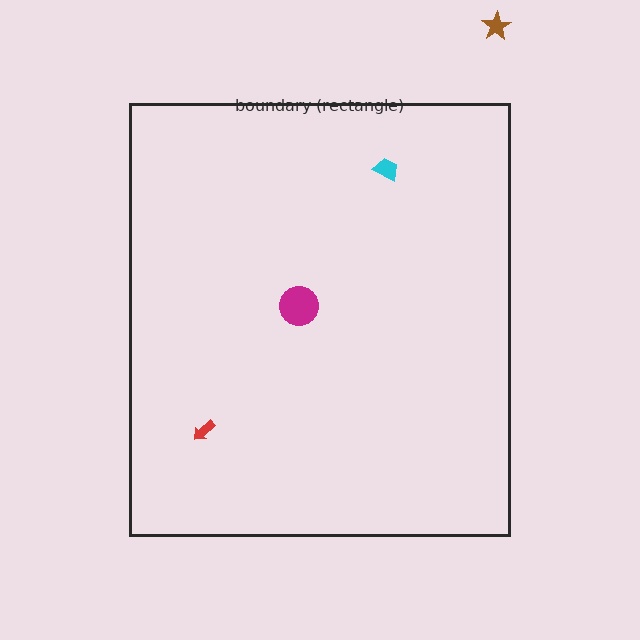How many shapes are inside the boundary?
3 inside, 1 outside.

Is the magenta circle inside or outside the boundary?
Inside.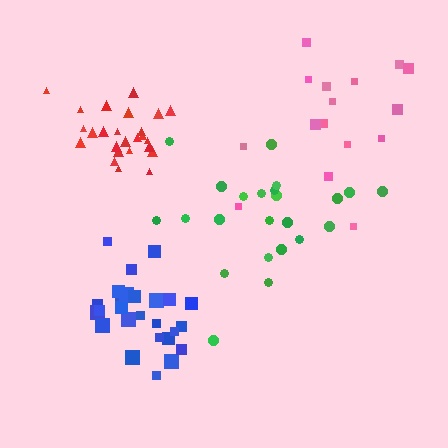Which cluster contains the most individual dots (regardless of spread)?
Blue (26).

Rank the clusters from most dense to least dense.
blue, red, green, pink.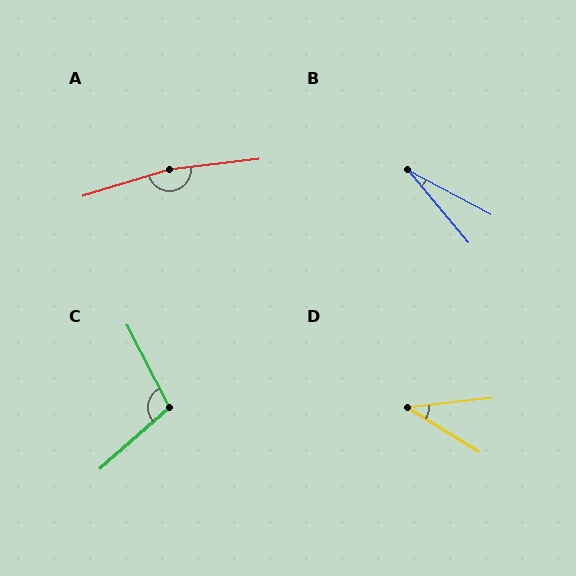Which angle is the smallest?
B, at approximately 22 degrees.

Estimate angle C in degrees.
Approximately 104 degrees.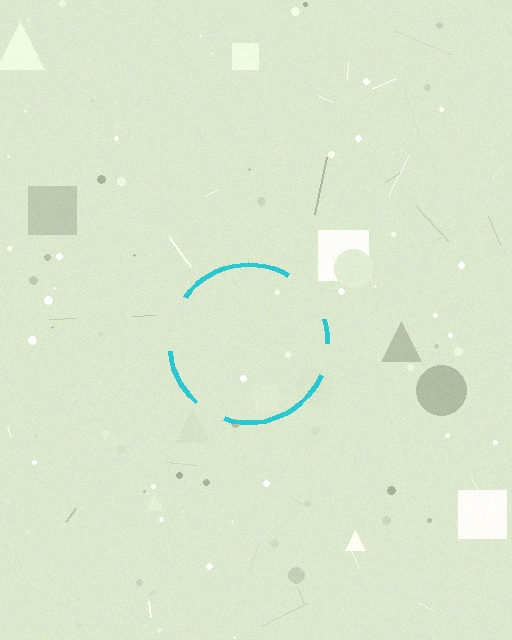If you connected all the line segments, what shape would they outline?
They would outline a circle.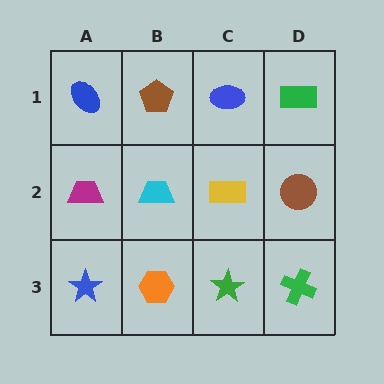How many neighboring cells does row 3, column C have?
3.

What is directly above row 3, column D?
A brown circle.